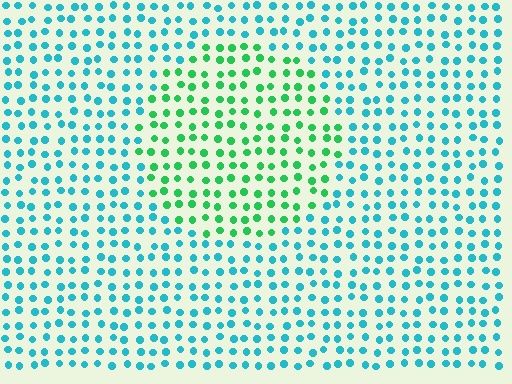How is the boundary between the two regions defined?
The boundary is defined purely by a slight shift in hue (about 48 degrees). Spacing, size, and orientation are identical on both sides.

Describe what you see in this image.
The image is filled with small cyan elements in a uniform arrangement. A circle-shaped region is visible where the elements are tinted to a slightly different hue, forming a subtle color boundary.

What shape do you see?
I see a circle.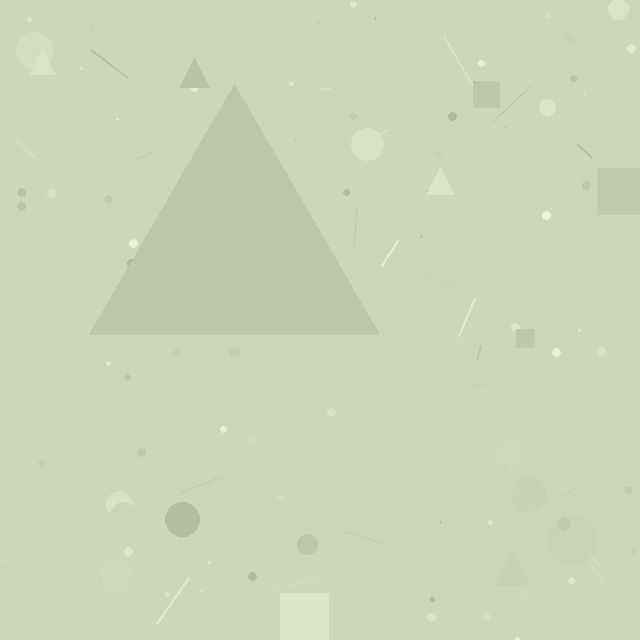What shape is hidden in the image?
A triangle is hidden in the image.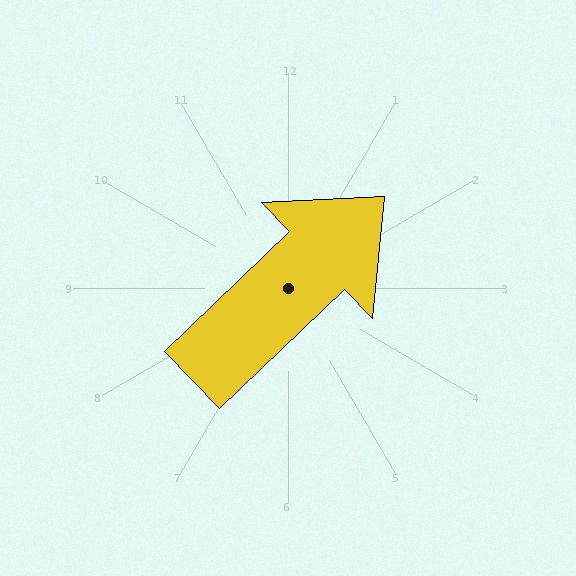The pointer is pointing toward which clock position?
Roughly 2 o'clock.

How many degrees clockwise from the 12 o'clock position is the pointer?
Approximately 46 degrees.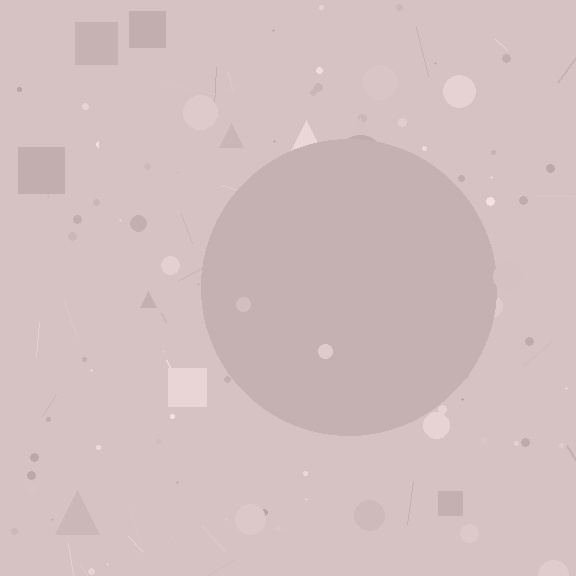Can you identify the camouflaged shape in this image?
The camouflaged shape is a circle.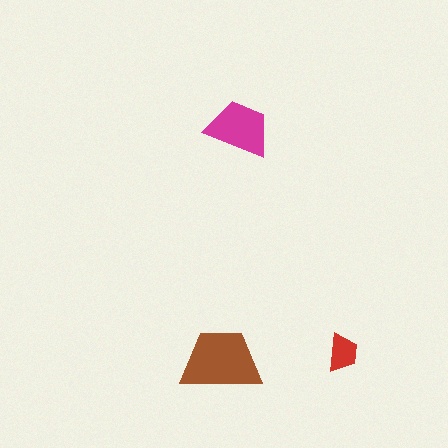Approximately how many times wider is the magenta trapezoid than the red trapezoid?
About 1.5 times wider.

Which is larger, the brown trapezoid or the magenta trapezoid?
The brown one.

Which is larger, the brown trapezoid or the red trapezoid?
The brown one.